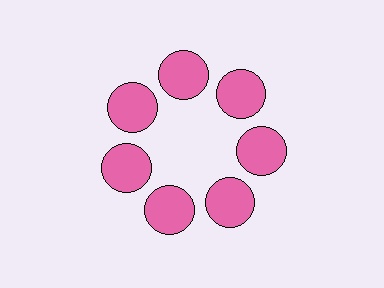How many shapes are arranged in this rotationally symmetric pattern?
There are 7 shapes, arranged in 7 groups of 1.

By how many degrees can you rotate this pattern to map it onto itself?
The pattern maps onto itself every 51 degrees of rotation.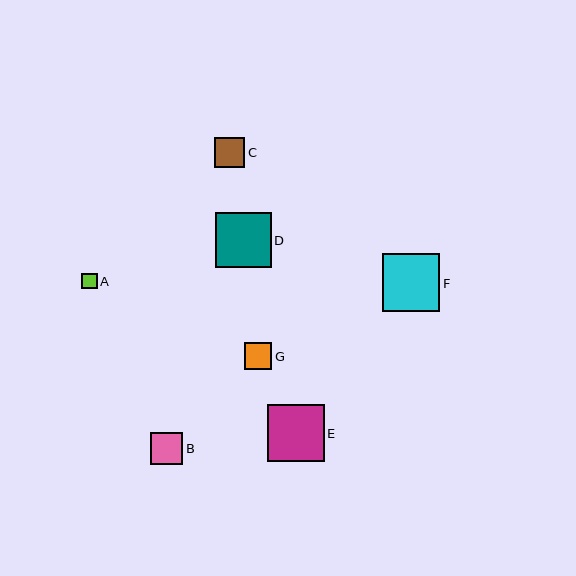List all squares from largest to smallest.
From largest to smallest: F, E, D, B, C, G, A.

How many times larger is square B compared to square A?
Square B is approximately 2.1 times the size of square A.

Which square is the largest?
Square F is the largest with a size of approximately 58 pixels.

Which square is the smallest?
Square A is the smallest with a size of approximately 16 pixels.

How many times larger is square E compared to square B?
Square E is approximately 1.7 times the size of square B.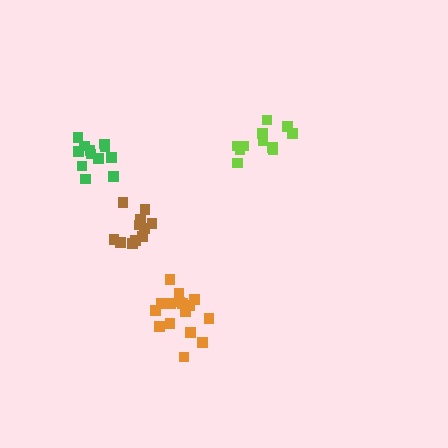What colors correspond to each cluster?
The clusters are colored: orange, brown, lime, green.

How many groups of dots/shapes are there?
There are 4 groups.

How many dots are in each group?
Group 1: 17 dots, Group 2: 11 dots, Group 3: 11 dots, Group 4: 12 dots (51 total).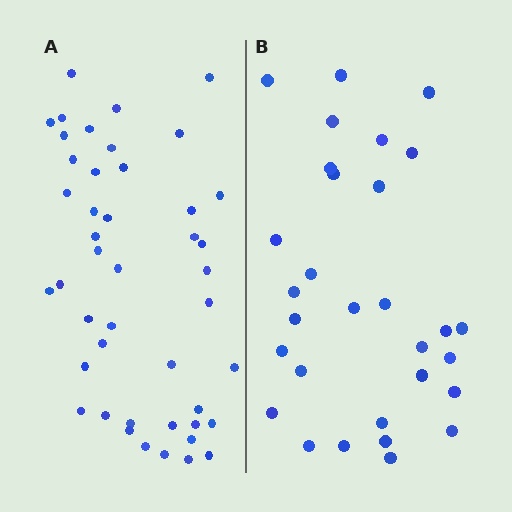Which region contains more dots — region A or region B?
Region A (the left region) has more dots.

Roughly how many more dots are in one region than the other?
Region A has approximately 15 more dots than region B.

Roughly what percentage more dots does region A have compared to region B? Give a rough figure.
About 50% more.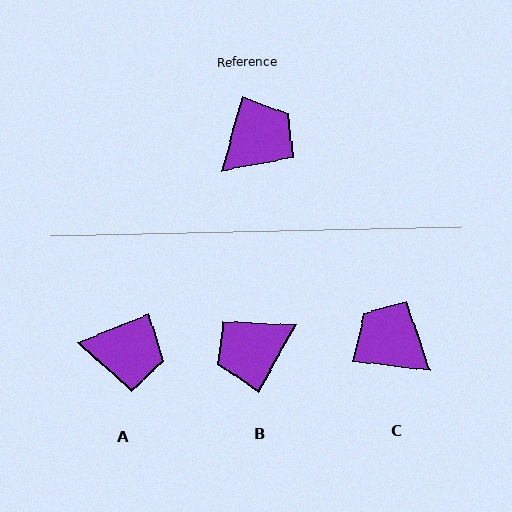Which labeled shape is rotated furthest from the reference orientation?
B, about 167 degrees away.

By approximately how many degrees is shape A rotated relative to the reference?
Approximately 52 degrees clockwise.